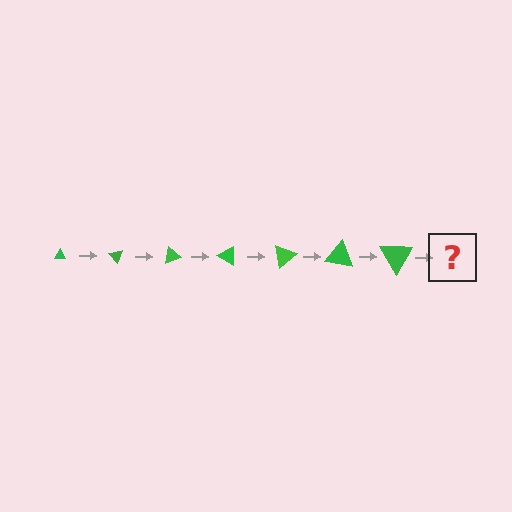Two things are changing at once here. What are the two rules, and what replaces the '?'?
The two rules are that the triangle grows larger each step and it rotates 50 degrees each step. The '?' should be a triangle, larger than the previous one and rotated 350 degrees from the start.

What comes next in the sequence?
The next element should be a triangle, larger than the previous one and rotated 350 degrees from the start.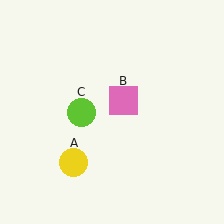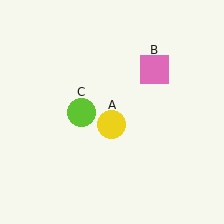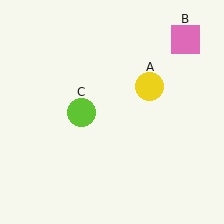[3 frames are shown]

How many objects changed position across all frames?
2 objects changed position: yellow circle (object A), pink square (object B).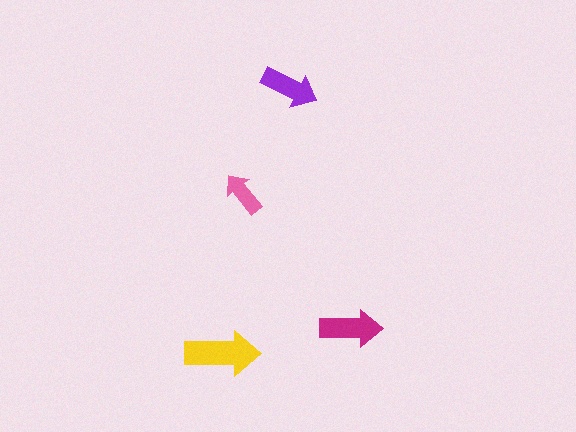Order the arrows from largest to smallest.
the yellow one, the magenta one, the purple one, the pink one.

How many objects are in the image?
There are 4 objects in the image.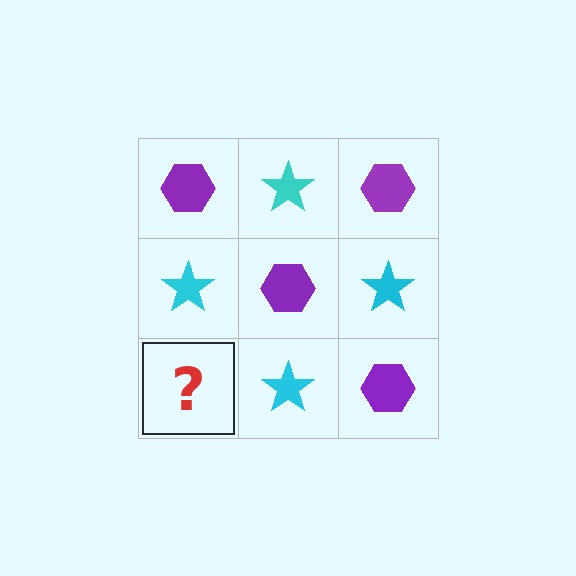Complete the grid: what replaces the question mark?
The question mark should be replaced with a purple hexagon.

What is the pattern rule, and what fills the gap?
The rule is that it alternates purple hexagon and cyan star in a checkerboard pattern. The gap should be filled with a purple hexagon.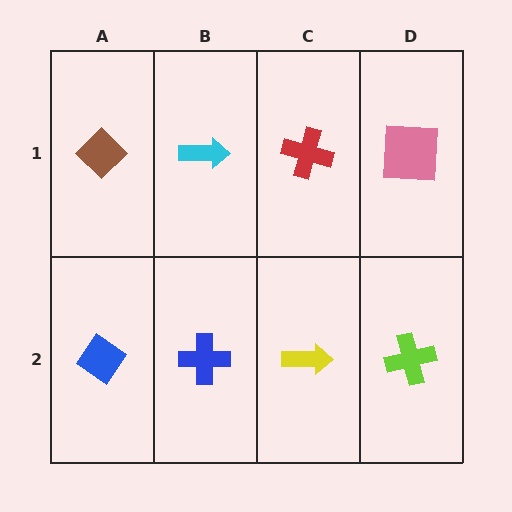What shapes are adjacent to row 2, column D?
A pink square (row 1, column D), a yellow arrow (row 2, column C).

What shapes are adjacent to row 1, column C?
A yellow arrow (row 2, column C), a cyan arrow (row 1, column B), a pink square (row 1, column D).